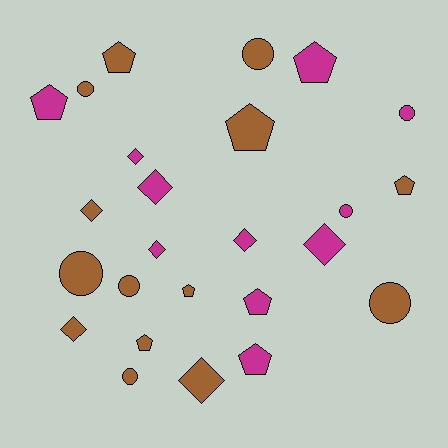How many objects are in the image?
There are 25 objects.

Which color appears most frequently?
Brown, with 14 objects.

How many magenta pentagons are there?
There are 4 magenta pentagons.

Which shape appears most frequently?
Pentagon, with 9 objects.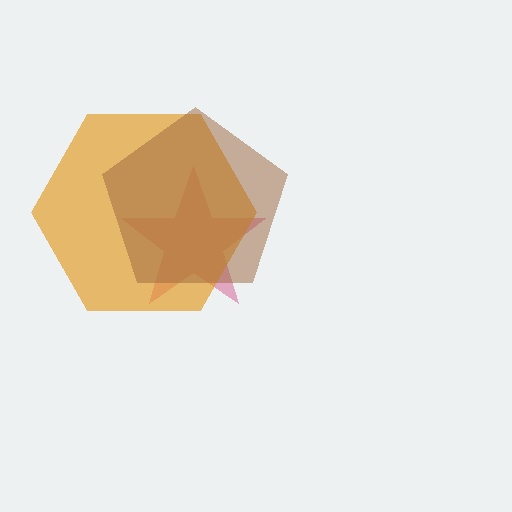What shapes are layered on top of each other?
The layered shapes are: a pink star, an orange hexagon, a brown pentagon.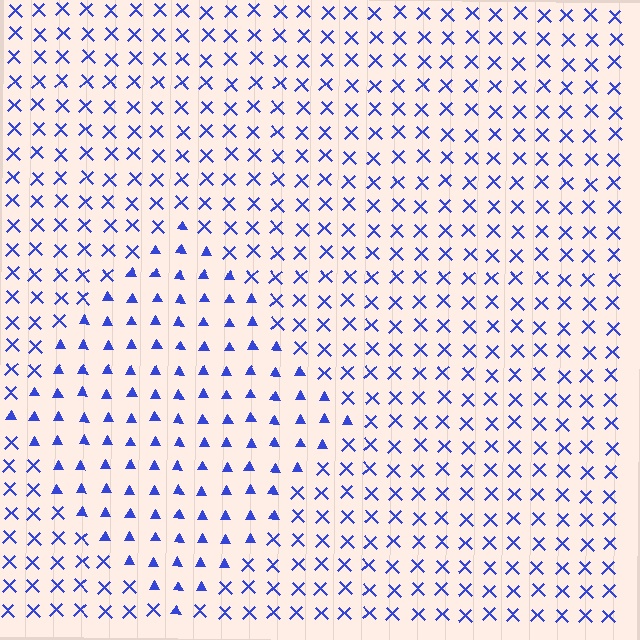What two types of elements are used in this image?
The image uses triangles inside the diamond region and X marks outside it.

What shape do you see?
I see a diamond.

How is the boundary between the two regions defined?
The boundary is defined by a change in element shape: triangles inside vs. X marks outside. All elements share the same color and spacing.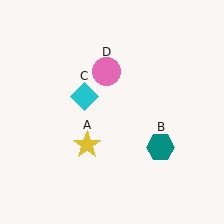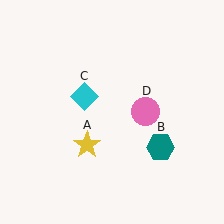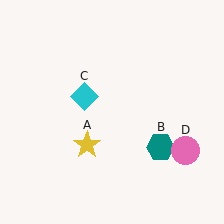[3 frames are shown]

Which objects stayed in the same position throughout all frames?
Yellow star (object A) and teal hexagon (object B) and cyan diamond (object C) remained stationary.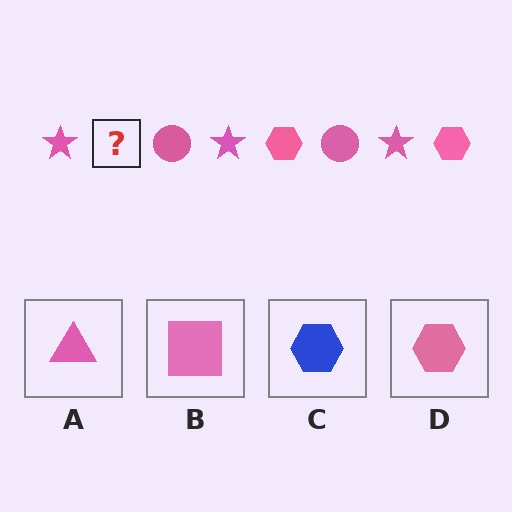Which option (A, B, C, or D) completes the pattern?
D.